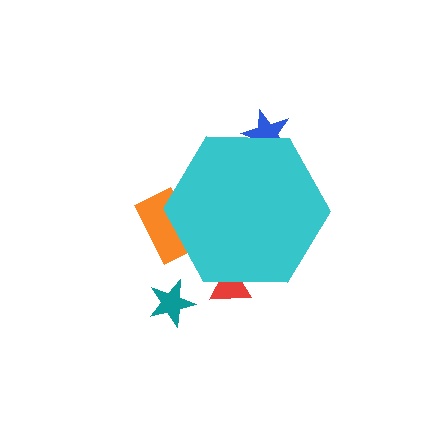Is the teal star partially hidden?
No, the teal star is fully visible.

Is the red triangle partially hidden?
Yes, the red triangle is partially hidden behind the cyan hexagon.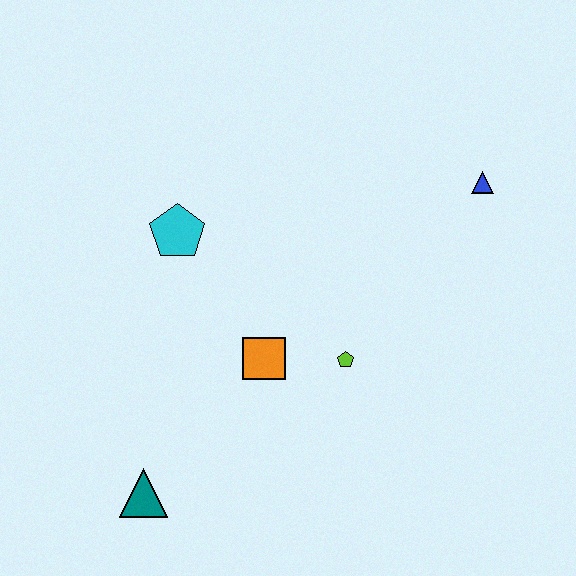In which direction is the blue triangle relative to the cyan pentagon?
The blue triangle is to the right of the cyan pentagon.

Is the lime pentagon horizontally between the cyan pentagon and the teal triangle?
No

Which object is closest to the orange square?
The lime pentagon is closest to the orange square.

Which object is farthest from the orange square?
The blue triangle is farthest from the orange square.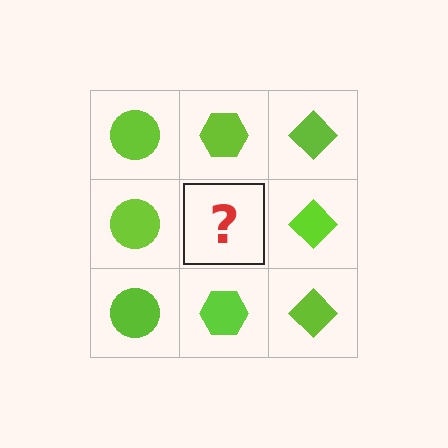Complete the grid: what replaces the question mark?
The question mark should be replaced with a lime hexagon.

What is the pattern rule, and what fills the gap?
The rule is that each column has a consistent shape. The gap should be filled with a lime hexagon.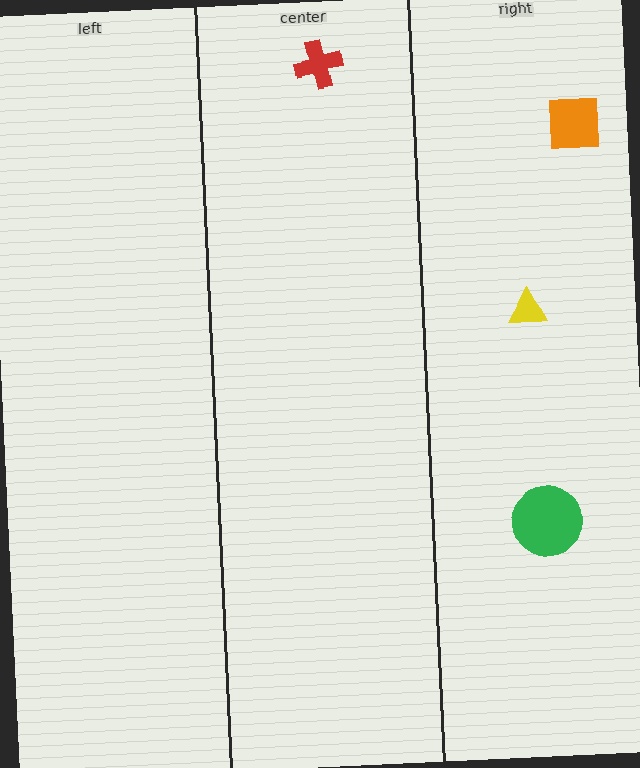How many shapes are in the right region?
3.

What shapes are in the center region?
The red cross.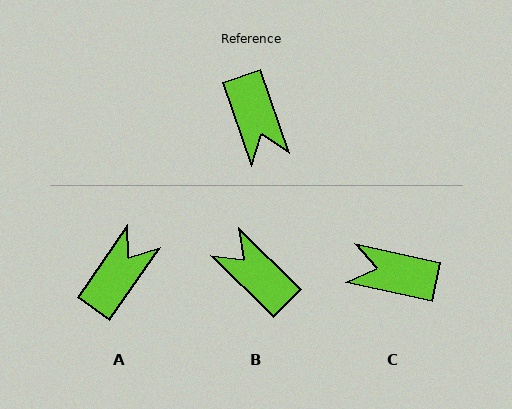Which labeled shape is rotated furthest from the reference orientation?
B, about 154 degrees away.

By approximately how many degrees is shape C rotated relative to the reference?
Approximately 121 degrees clockwise.